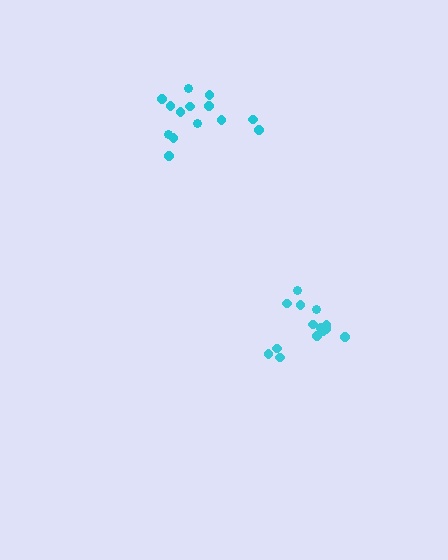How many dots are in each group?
Group 1: 14 dots, Group 2: 14 dots (28 total).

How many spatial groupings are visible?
There are 2 spatial groupings.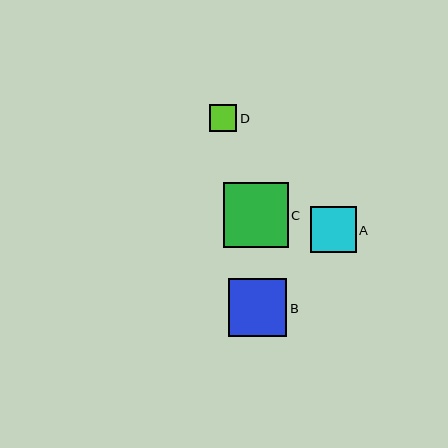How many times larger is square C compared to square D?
Square C is approximately 2.4 times the size of square D.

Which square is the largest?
Square C is the largest with a size of approximately 65 pixels.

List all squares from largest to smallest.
From largest to smallest: C, B, A, D.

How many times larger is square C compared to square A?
Square C is approximately 1.4 times the size of square A.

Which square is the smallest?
Square D is the smallest with a size of approximately 28 pixels.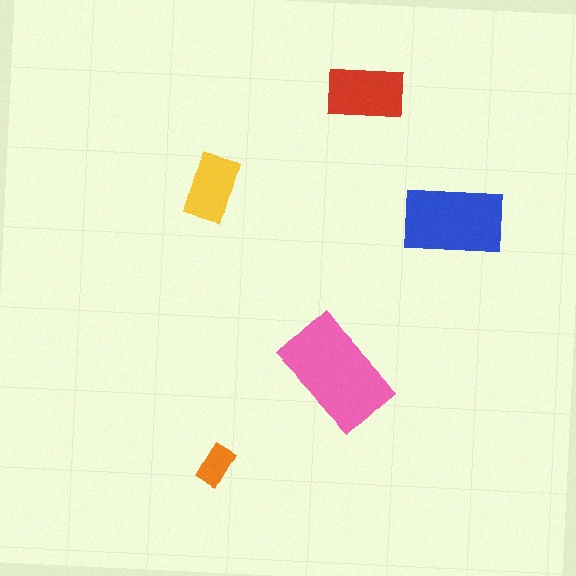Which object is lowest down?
The orange rectangle is bottommost.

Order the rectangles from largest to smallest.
the pink one, the blue one, the red one, the yellow one, the orange one.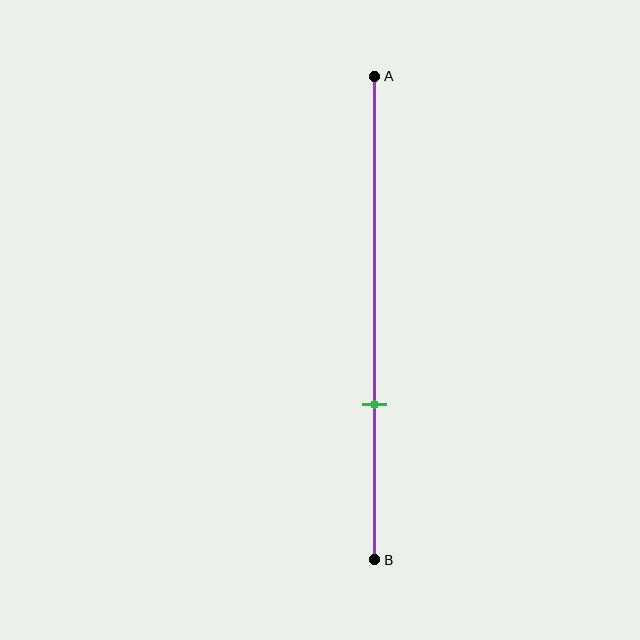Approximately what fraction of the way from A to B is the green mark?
The green mark is approximately 70% of the way from A to B.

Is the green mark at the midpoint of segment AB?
No, the mark is at about 70% from A, not at the 50% midpoint.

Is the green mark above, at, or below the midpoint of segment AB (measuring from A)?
The green mark is below the midpoint of segment AB.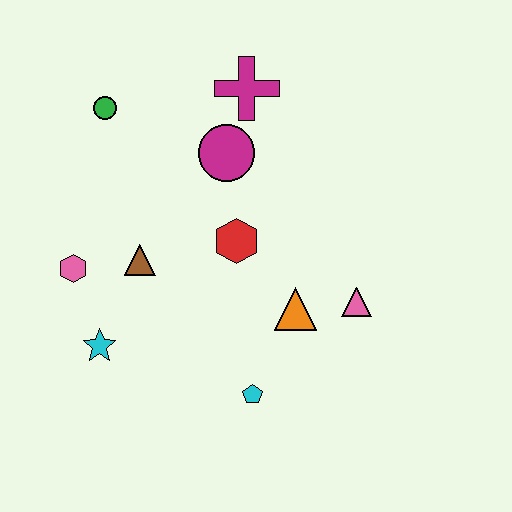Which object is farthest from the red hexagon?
The green circle is farthest from the red hexagon.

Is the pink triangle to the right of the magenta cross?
Yes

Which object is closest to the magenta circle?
The magenta cross is closest to the magenta circle.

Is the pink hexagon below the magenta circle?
Yes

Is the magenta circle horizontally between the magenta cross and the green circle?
Yes